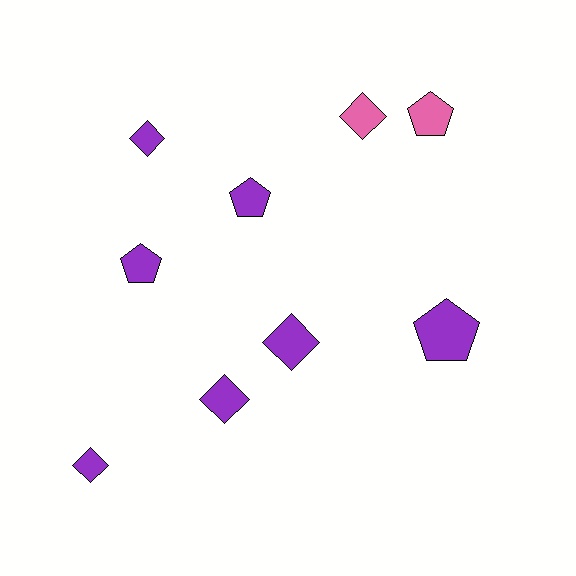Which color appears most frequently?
Purple, with 7 objects.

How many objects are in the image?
There are 9 objects.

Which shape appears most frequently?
Diamond, with 5 objects.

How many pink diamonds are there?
There is 1 pink diamond.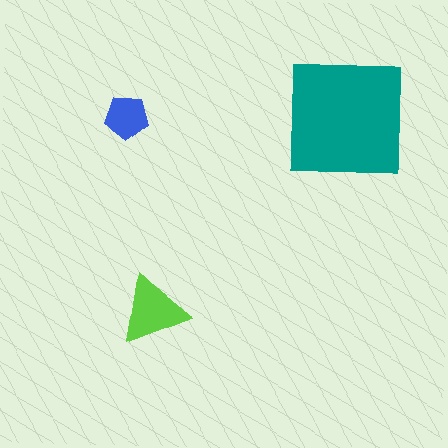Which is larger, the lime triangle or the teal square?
The teal square.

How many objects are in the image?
There are 3 objects in the image.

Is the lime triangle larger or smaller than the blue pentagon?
Larger.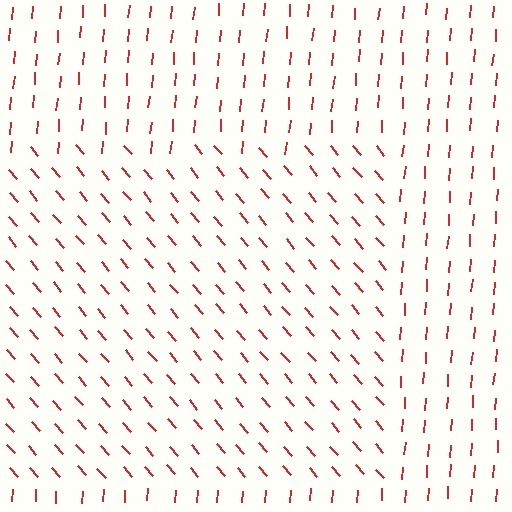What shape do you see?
I see a rectangle.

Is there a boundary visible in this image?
Yes, there is a texture boundary formed by a change in line orientation.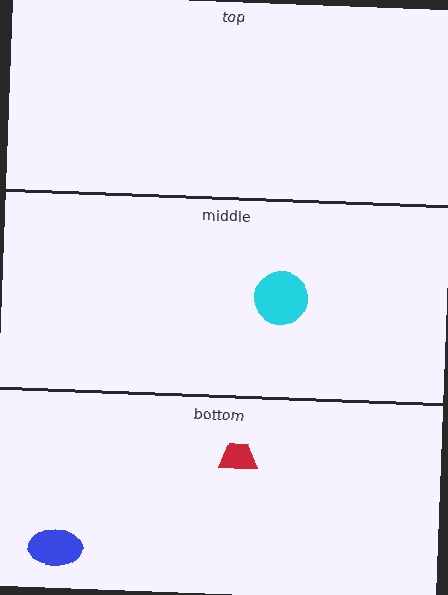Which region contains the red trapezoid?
The bottom region.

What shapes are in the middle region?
The cyan circle.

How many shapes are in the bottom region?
2.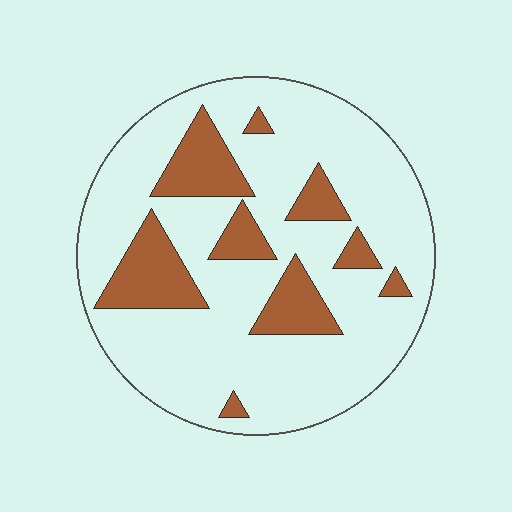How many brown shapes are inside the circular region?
9.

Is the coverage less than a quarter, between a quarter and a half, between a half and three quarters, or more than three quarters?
Less than a quarter.